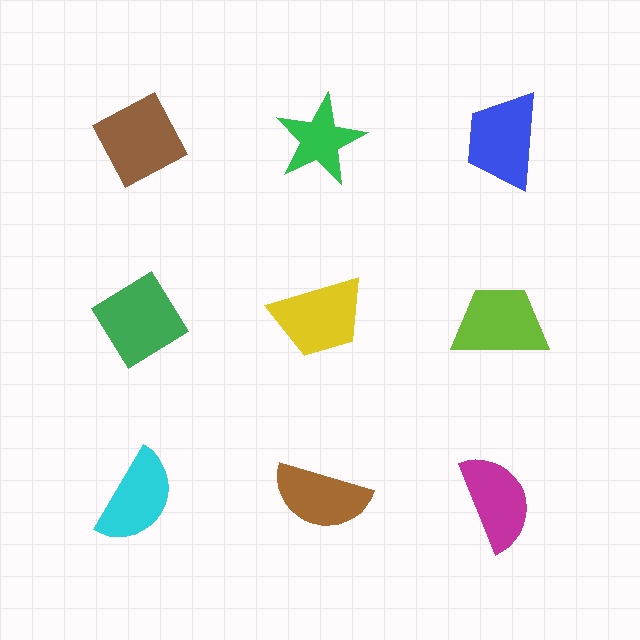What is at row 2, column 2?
A yellow trapezoid.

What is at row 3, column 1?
A cyan semicircle.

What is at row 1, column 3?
A blue trapezoid.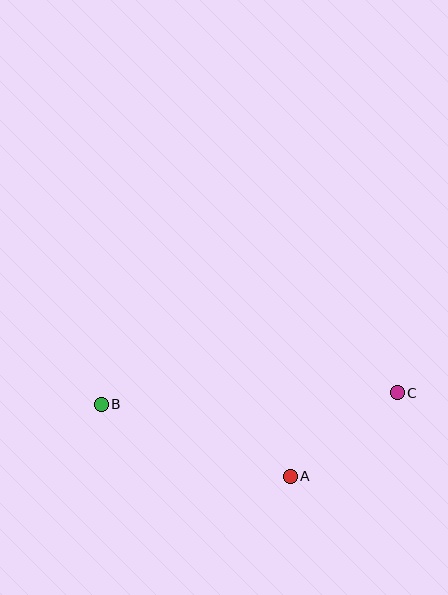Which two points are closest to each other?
Points A and C are closest to each other.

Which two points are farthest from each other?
Points B and C are farthest from each other.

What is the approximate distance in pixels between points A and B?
The distance between A and B is approximately 202 pixels.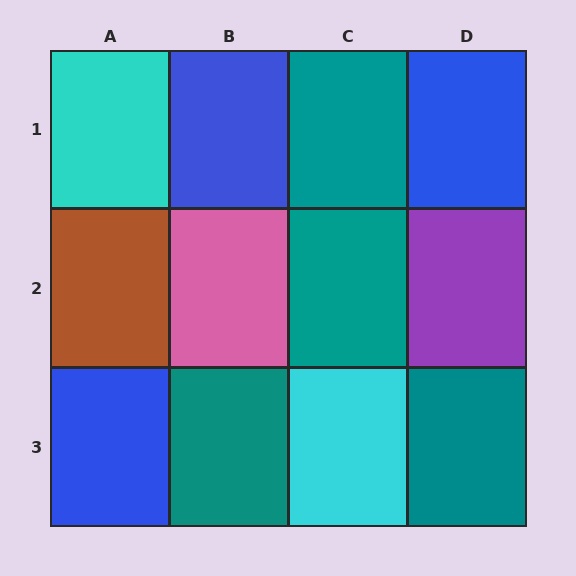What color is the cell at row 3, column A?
Blue.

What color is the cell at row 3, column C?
Cyan.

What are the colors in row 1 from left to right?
Cyan, blue, teal, blue.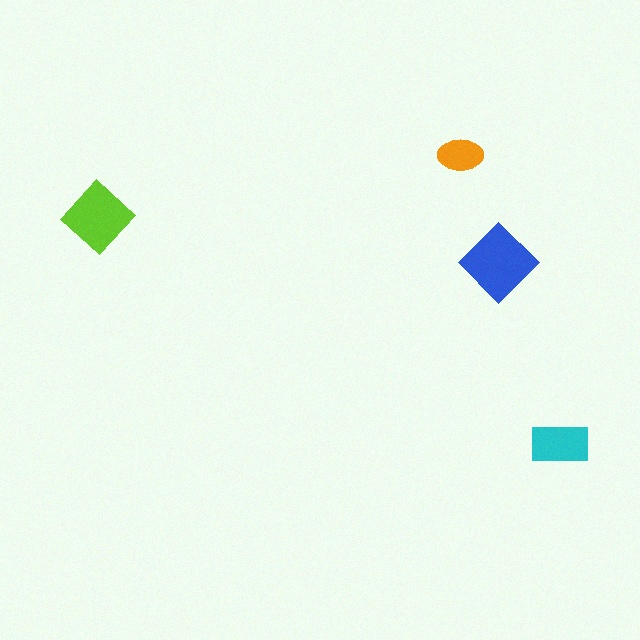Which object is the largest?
The blue diamond.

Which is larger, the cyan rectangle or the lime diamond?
The lime diamond.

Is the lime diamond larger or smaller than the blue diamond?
Smaller.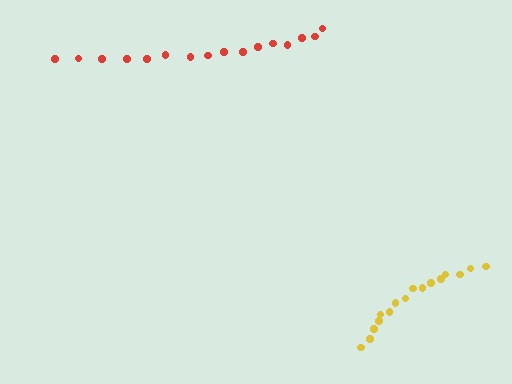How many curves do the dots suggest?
There are 2 distinct paths.